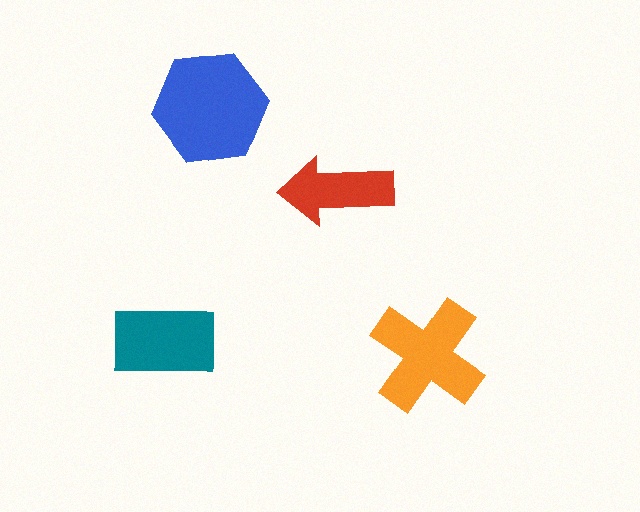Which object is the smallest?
The red arrow.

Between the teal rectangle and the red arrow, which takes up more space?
The teal rectangle.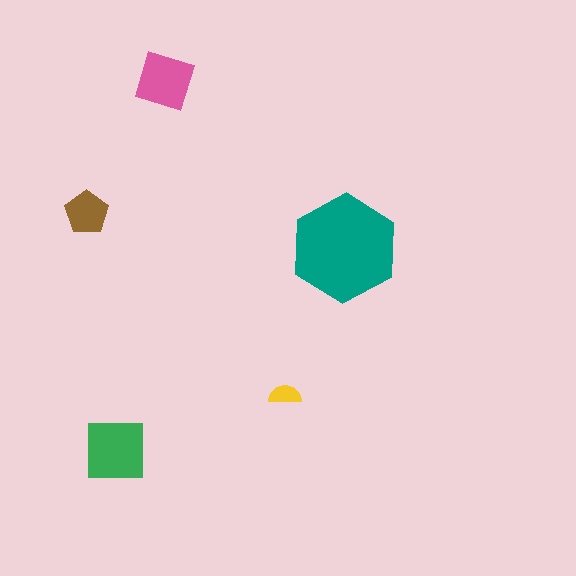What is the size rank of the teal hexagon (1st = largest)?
1st.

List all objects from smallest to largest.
The yellow semicircle, the brown pentagon, the pink diamond, the green square, the teal hexagon.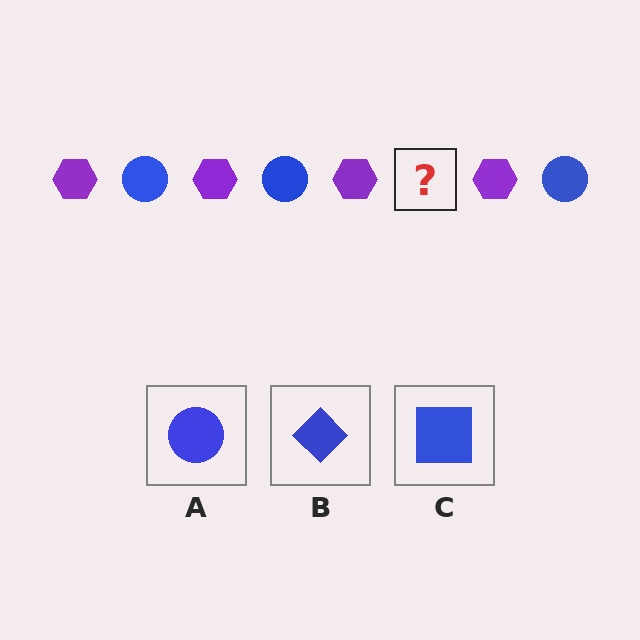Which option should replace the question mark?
Option A.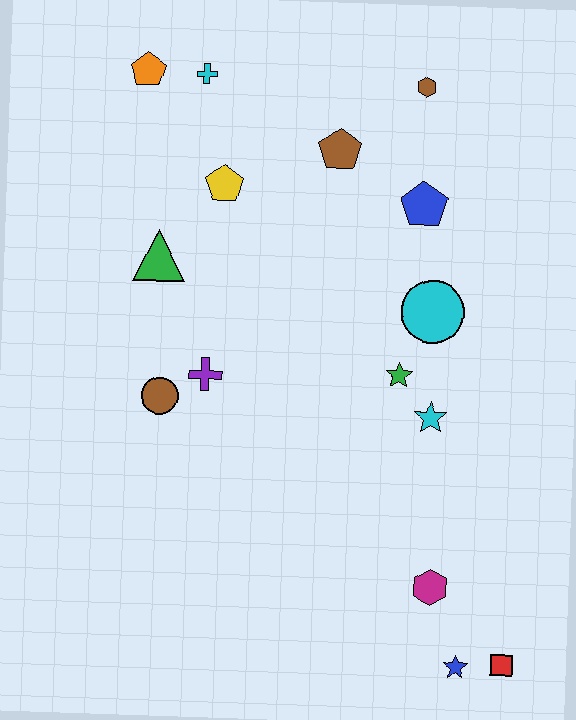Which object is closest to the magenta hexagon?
The blue star is closest to the magenta hexagon.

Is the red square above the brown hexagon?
No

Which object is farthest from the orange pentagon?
The red square is farthest from the orange pentagon.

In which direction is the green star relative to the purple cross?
The green star is to the right of the purple cross.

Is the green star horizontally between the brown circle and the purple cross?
No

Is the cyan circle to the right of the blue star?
No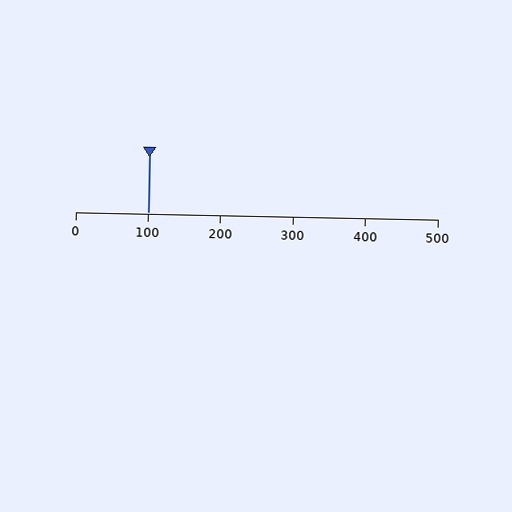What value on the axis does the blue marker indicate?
The marker indicates approximately 100.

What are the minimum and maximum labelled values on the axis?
The axis runs from 0 to 500.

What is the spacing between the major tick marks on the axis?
The major ticks are spaced 100 apart.